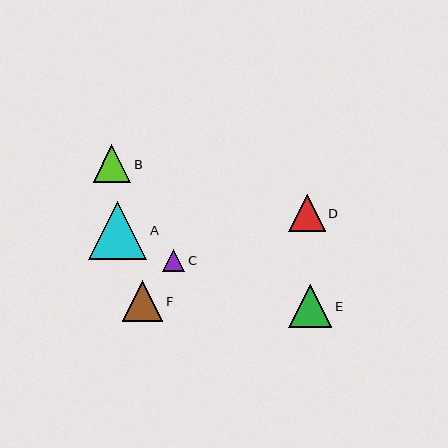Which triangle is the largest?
Triangle A is the largest with a size of approximately 58 pixels.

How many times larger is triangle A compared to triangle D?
Triangle A is approximately 1.6 times the size of triangle D.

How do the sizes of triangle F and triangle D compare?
Triangle F and triangle D are approximately the same size.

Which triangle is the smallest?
Triangle C is the smallest with a size of approximately 22 pixels.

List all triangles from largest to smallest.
From largest to smallest: A, E, F, B, D, C.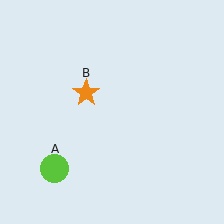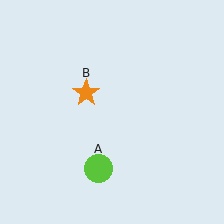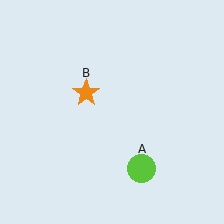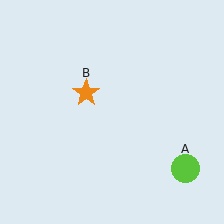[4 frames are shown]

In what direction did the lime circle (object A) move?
The lime circle (object A) moved right.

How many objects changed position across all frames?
1 object changed position: lime circle (object A).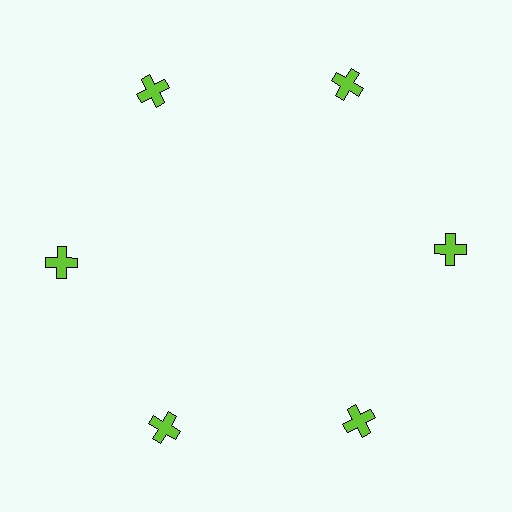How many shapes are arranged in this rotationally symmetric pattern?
There are 6 shapes, arranged in 6 groups of 1.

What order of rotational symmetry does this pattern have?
This pattern has 6-fold rotational symmetry.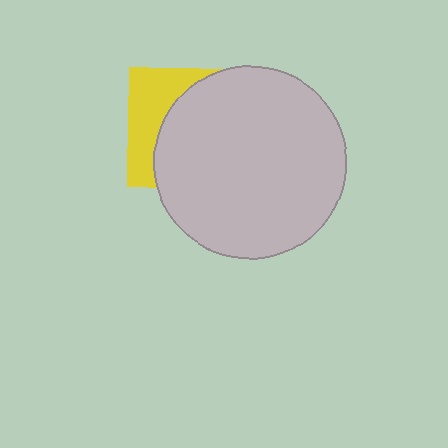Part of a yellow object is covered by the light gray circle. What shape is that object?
It is a square.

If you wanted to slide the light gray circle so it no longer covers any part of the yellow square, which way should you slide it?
Slide it right — that is the most direct way to separate the two shapes.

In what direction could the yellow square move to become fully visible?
The yellow square could move left. That would shift it out from behind the light gray circle entirely.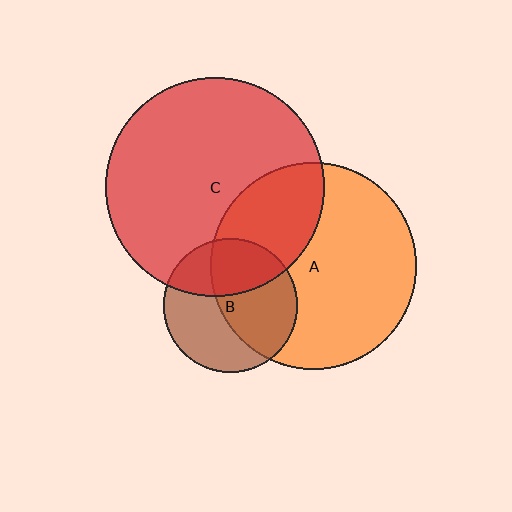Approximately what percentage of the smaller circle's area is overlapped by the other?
Approximately 30%.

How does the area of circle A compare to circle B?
Approximately 2.4 times.